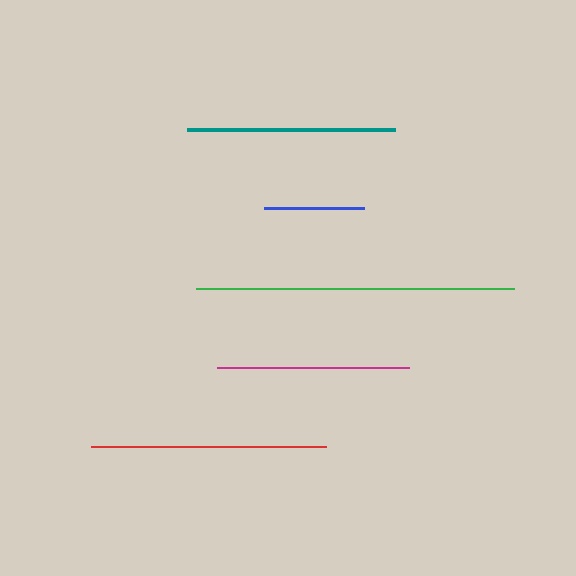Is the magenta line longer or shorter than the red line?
The red line is longer than the magenta line.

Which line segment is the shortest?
The blue line is the shortest at approximately 100 pixels.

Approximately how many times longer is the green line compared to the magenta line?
The green line is approximately 1.7 times the length of the magenta line.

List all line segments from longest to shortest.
From longest to shortest: green, red, teal, magenta, blue.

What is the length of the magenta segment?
The magenta segment is approximately 192 pixels long.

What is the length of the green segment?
The green segment is approximately 318 pixels long.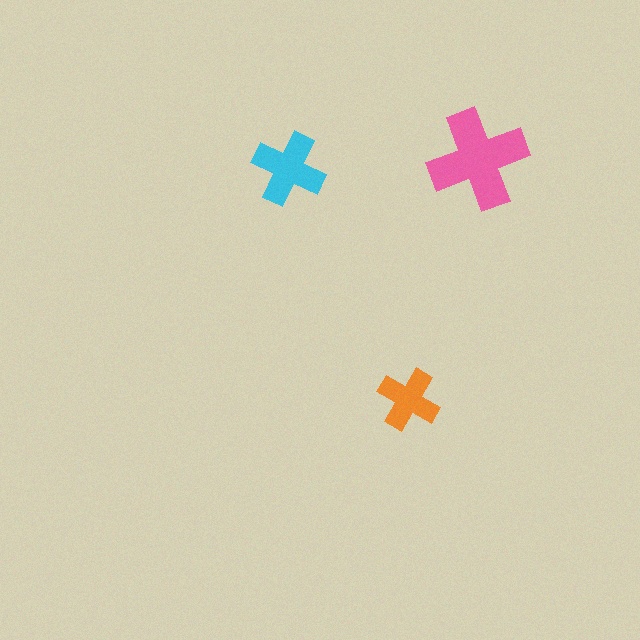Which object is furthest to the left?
The cyan cross is leftmost.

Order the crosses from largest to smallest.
the pink one, the cyan one, the orange one.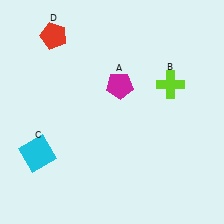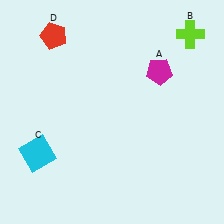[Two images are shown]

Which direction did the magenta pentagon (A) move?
The magenta pentagon (A) moved right.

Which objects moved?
The objects that moved are: the magenta pentagon (A), the lime cross (B).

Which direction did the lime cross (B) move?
The lime cross (B) moved up.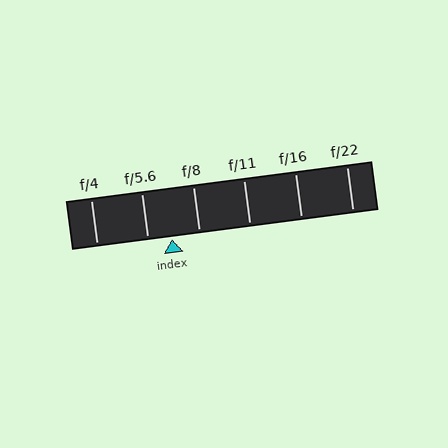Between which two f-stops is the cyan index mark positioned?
The index mark is between f/5.6 and f/8.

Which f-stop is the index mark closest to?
The index mark is closest to f/5.6.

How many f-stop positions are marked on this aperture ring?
There are 6 f-stop positions marked.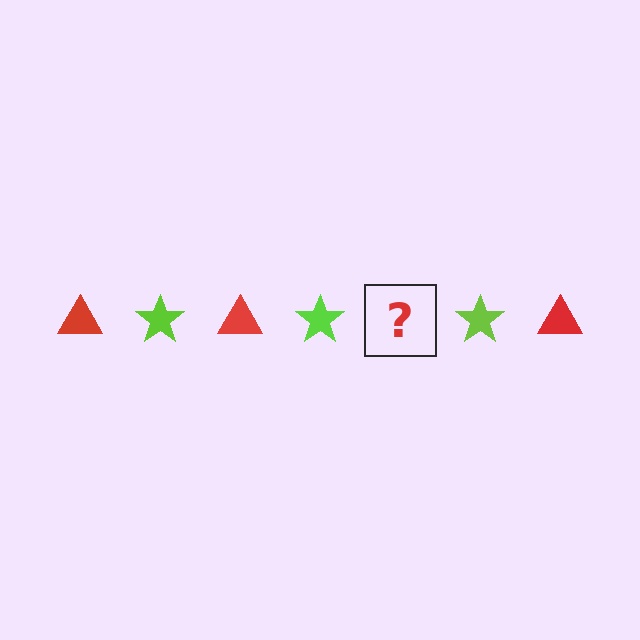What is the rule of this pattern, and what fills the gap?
The rule is that the pattern alternates between red triangle and lime star. The gap should be filled with a red triangle.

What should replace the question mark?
The question mark should be replaced with a red triangle.